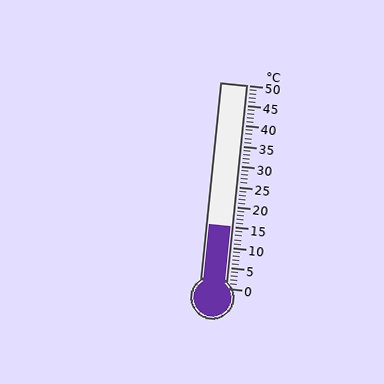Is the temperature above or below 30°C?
The temperature is below 30°C.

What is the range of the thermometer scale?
The thermometer scale ranges from 0°C to 50°C.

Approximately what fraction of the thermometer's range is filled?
The thermometer is filled to approximately 30% of its range.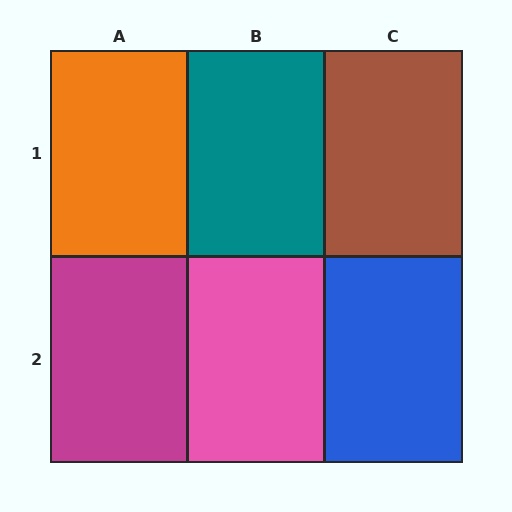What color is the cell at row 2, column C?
Blue.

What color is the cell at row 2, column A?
Magenta.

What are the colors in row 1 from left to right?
Orange, teal, brown.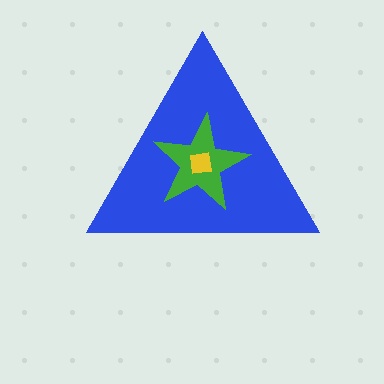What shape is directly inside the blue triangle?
The green star.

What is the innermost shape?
The yellow square.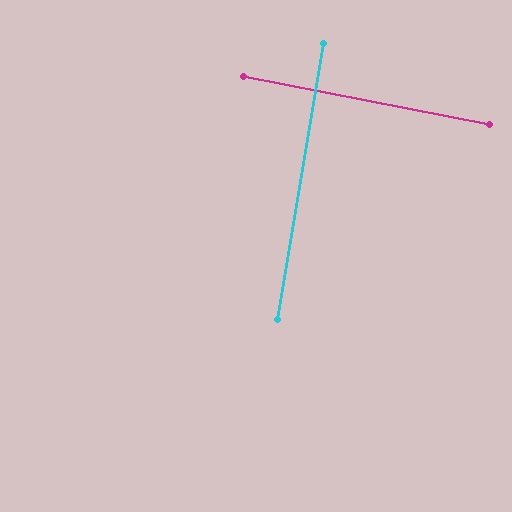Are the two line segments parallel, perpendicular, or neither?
Perpendicular — they meet at approximately 88°.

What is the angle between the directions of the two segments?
Approximately 88 degrees.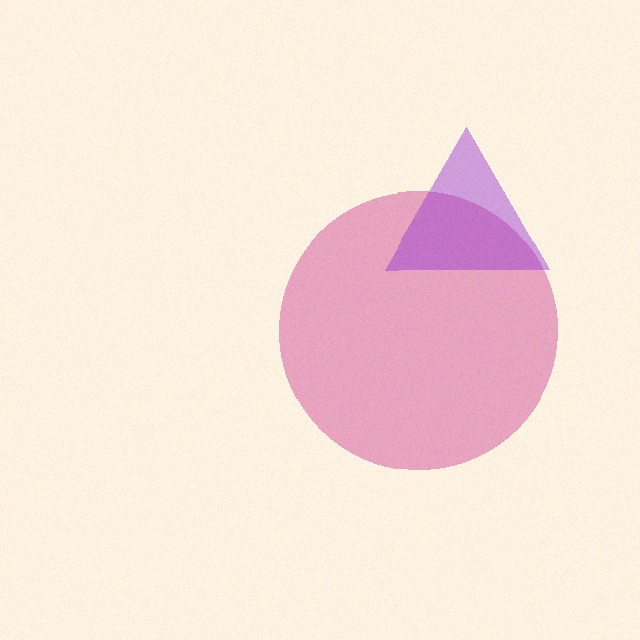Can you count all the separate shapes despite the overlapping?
Yes, there are 2 separate shapes.